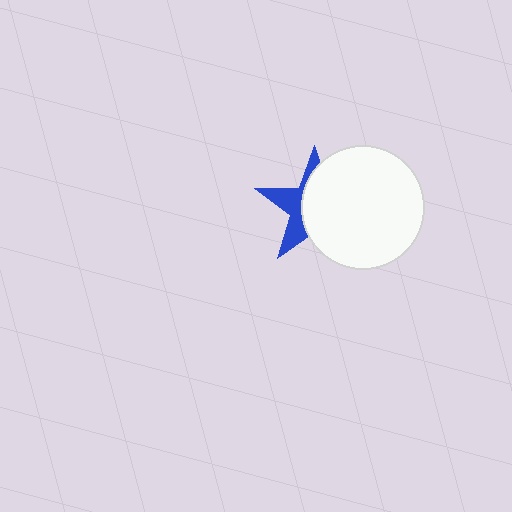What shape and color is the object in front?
The object in front is a white circle.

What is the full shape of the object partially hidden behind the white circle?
The partially hidden object is a blue star.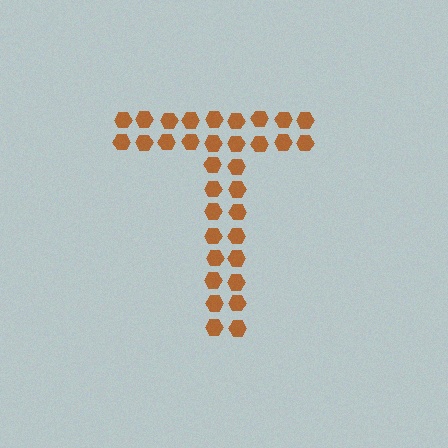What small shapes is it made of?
It is made of small hexagons.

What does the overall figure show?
The overall figure shows the letter T.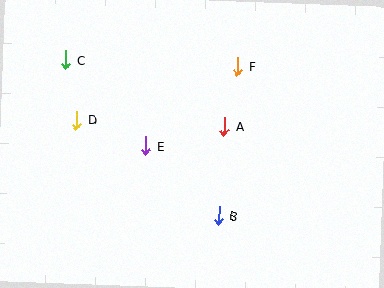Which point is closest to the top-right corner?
Point F is closest to the top-right corner.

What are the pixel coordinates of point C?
Point C is at (66, 60).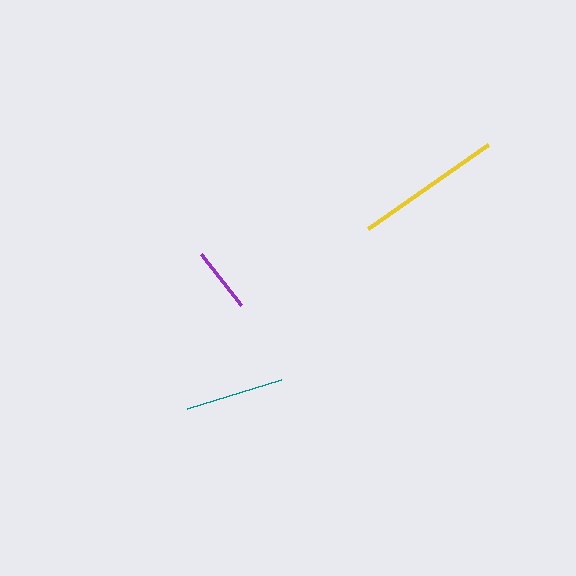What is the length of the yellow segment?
The yellow segment is approximately 147 pixels long.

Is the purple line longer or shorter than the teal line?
The teal line is longer than the purple line.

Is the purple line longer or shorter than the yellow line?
The yellow line is longer than the purple line.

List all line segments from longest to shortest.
From longest to shortest: yellow, teal, purple.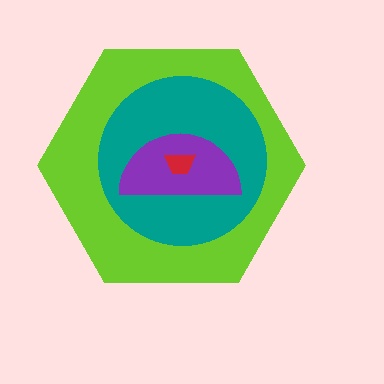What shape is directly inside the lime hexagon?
The teal circle.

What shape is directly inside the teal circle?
The purple semicircle.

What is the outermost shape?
The lime hexagon.